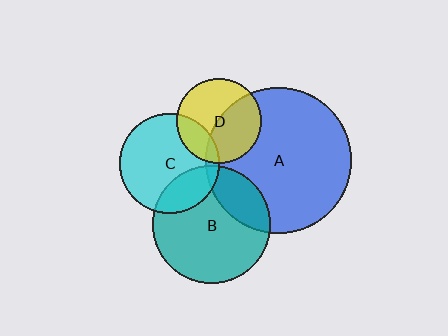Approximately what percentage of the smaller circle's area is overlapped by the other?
Approximately 25%.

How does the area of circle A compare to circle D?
Approximately 3.0 times.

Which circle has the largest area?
Circle A (blue).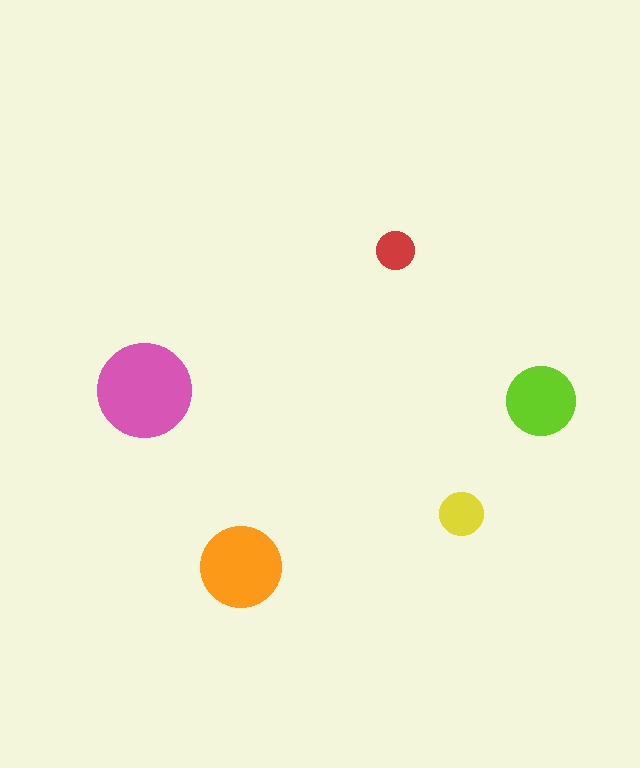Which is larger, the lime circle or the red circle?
The lime one.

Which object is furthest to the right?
The lime circle is rightmost.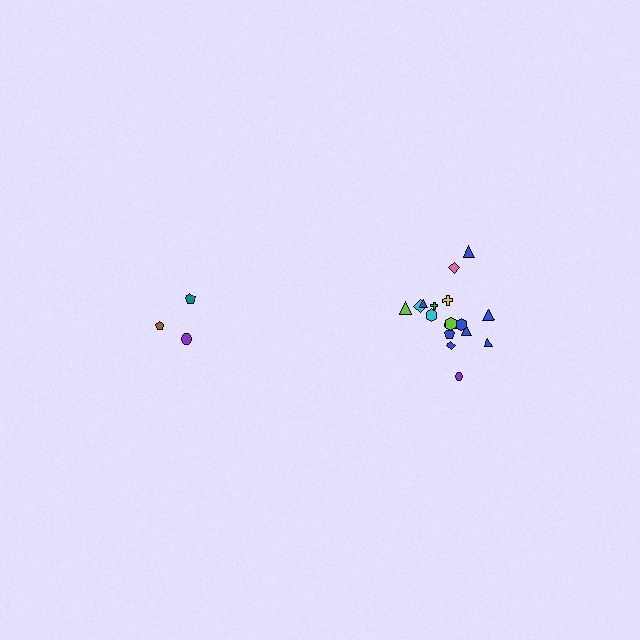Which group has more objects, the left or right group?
The right group.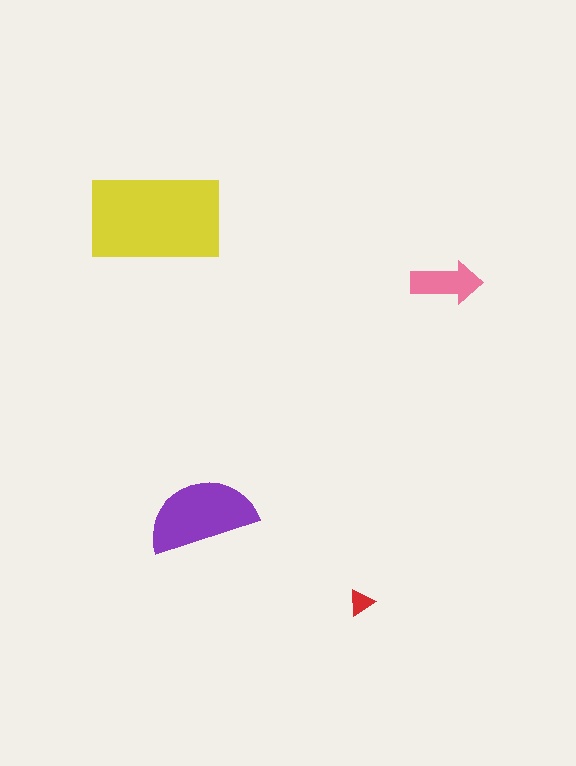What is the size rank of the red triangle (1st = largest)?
4th.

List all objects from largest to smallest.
The yellow rectangle, the purple semicircle, the pink arrow, the red triangle.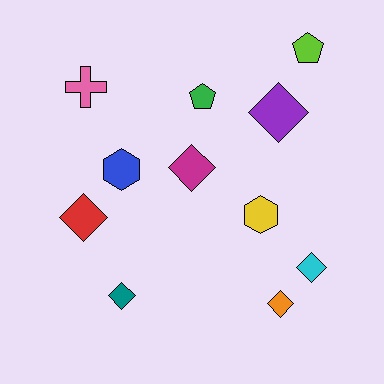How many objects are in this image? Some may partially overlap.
There are 11 objects.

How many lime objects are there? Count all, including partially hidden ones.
There is 1 lime object.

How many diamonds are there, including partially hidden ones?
There are 6 diamonds.